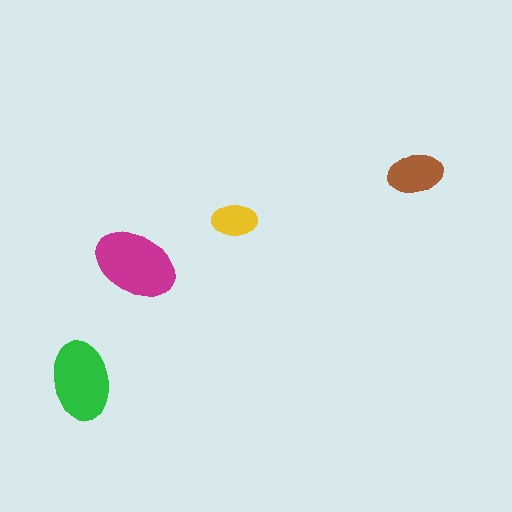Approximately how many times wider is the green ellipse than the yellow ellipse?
About 2 times wider.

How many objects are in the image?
There are 4 objects in the image.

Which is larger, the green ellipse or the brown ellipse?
The green one.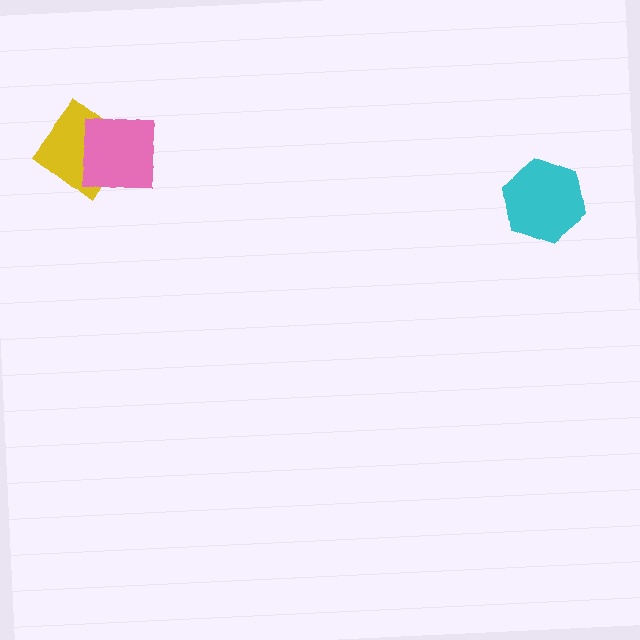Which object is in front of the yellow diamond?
The pink square is in front of the yellow diamond.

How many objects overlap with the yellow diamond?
1 object overlaps with the yellow diamond.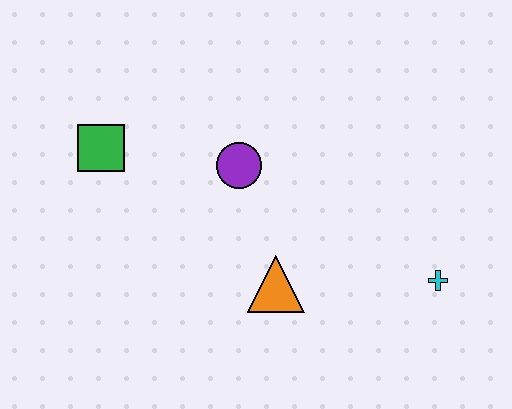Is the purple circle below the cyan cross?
No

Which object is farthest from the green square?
The cyan cross is farthest from the green square.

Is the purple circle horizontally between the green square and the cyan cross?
Yes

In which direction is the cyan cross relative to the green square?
The cyan cross is to the right of the green square.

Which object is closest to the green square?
The purple circle is closest to the green square.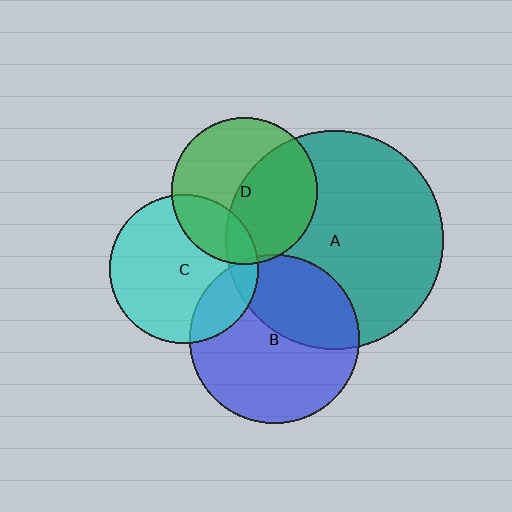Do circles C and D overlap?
Yes.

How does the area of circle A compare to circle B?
Approximately 1.7 times.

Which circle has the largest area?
Circle A (teal).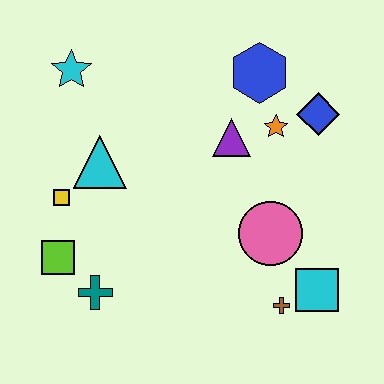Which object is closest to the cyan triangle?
The yellow square is closest to the cyan triangle.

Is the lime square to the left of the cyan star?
Yes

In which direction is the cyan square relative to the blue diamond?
The cyan square is below the blue diamond.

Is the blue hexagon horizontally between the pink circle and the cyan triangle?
Yes